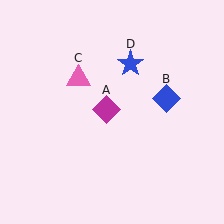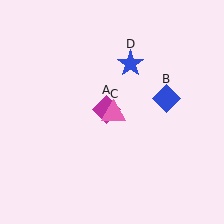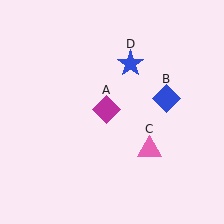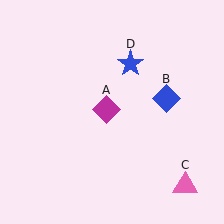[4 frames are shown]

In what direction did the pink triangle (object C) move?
The pink triangle (object C) moved down and to the right.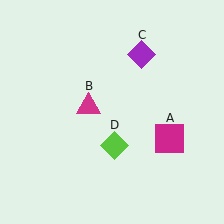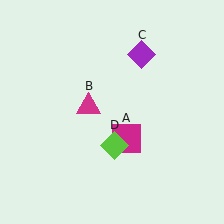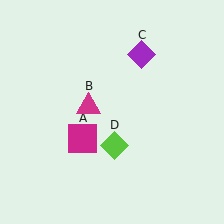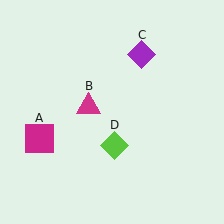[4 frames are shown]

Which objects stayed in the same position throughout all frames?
Magenta triangle (object B) and purple diamond (object C) and lime diamond (object D) remained stationary.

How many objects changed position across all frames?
1 object changed position: magenta square (object A).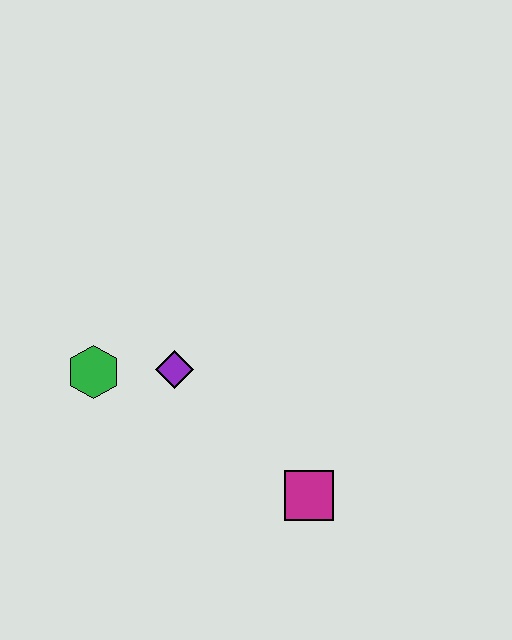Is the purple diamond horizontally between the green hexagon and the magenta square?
Yes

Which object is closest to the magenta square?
The purple diamond is closest to the magenta square.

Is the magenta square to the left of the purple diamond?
No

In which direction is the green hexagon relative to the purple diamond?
The green hexagon is to the left of the purple diamond.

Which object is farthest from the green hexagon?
The magenta square is farthest from the green hexagon.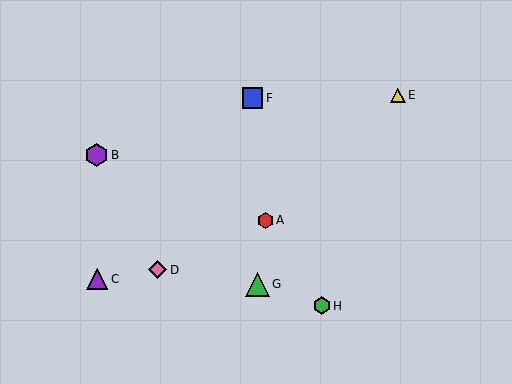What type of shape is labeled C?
Shape C is a purple triangle.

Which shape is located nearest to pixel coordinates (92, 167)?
The purple hexagon (labeled B) at (97, 155) is nearest to that location.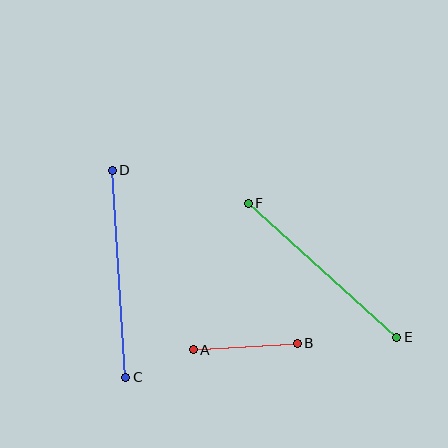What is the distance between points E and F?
The distance is approximately 200 pixels.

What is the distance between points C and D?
The distance is approximately 208 pixels.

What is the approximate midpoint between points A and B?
The midpoint is at approximately (245, 346) pixels.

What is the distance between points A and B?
The distance is approximately 104 pixels.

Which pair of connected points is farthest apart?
Points C and D are farthest apart.